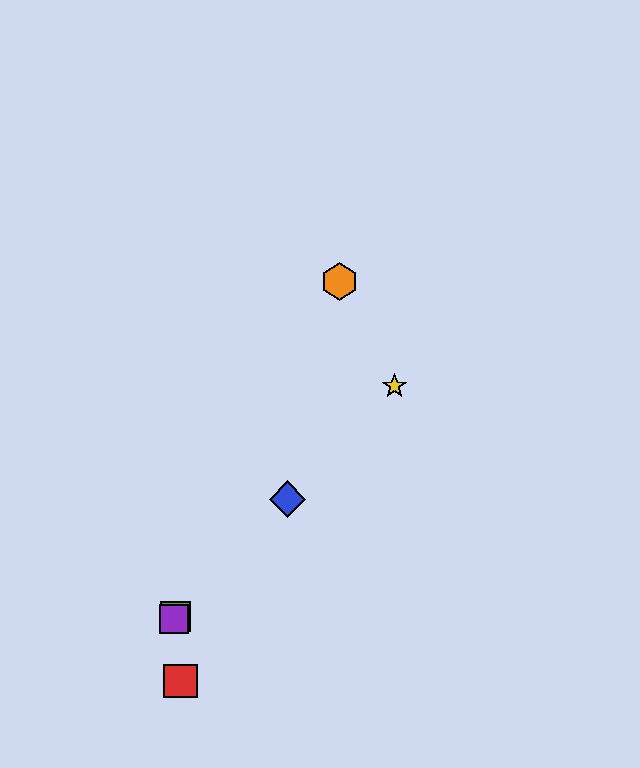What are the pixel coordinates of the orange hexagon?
The orange hexagon is at (340, 281).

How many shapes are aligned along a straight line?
4 shapes (the blue diamond, the green square, the yellow star, the purple square) are aligned along a straight line.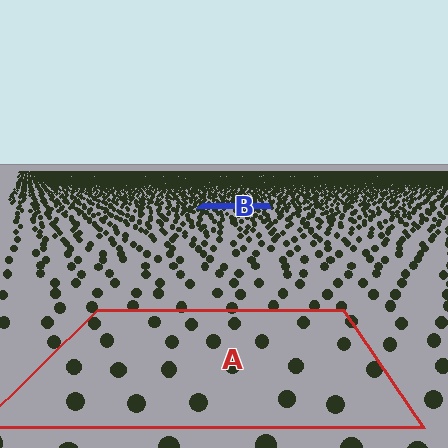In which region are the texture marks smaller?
The texture marks are smaller in region B, because it is farther away.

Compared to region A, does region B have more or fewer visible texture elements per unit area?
Region B has more texture elements per unit area — they are packed more densely because it is farther away.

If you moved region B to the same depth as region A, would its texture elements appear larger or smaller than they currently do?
They would appear larger. At a closer depth, the same texture elements are projected at a bigger on-screen size.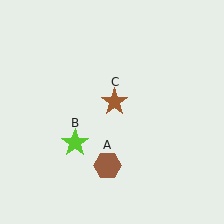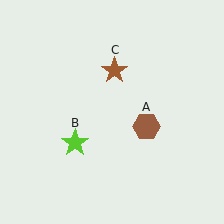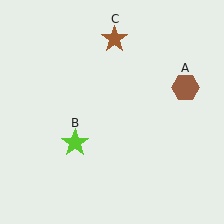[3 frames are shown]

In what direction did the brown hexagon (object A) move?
The brown hexagon (object A) moved up and to the right.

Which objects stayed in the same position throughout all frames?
Lime star (object B) remained stationary.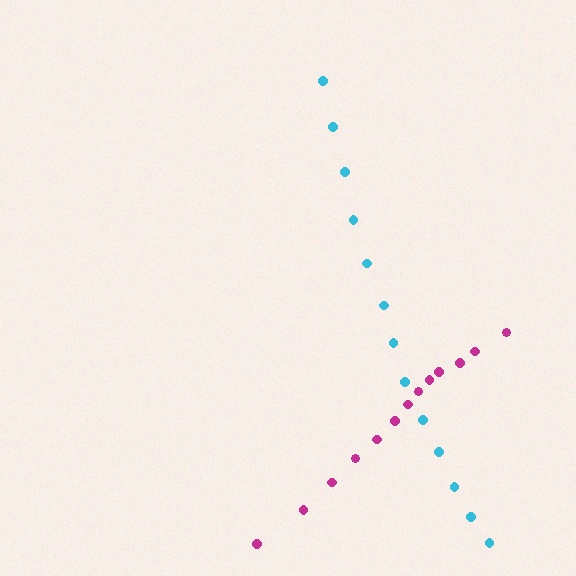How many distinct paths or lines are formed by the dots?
There are 2 distinct paths.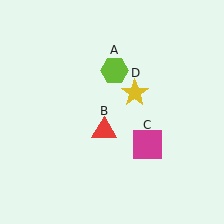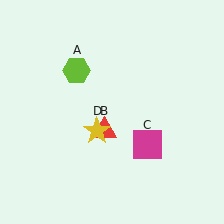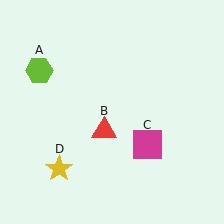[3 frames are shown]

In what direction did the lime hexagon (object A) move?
The lime hexagon (object A) moved left.